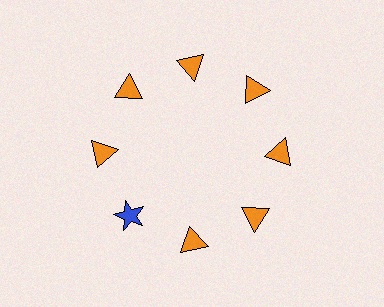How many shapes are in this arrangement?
There are 8 shapes arranged in a ring pattern.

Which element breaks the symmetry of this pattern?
The blue star at roughly the 8 o'clock position breaks the symmetry. All other shapes are orange triangles.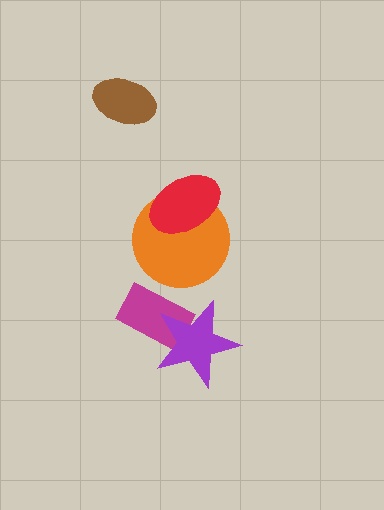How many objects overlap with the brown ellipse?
0 objects overlap with the brown ellipse.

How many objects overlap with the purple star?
1 object overlaps with the purple star.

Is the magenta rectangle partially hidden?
Yes, it is partially covered by another shape.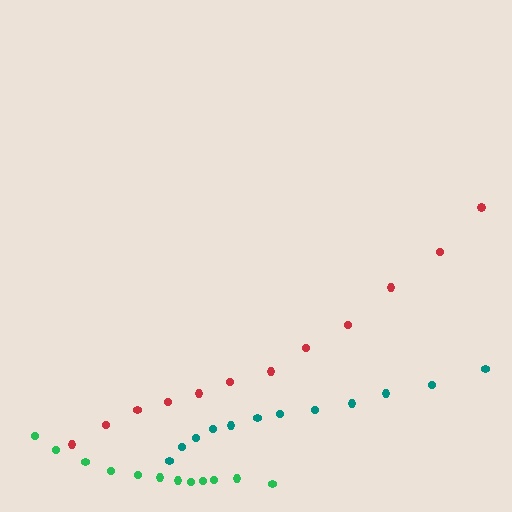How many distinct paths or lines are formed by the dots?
There are 3 distinct paths.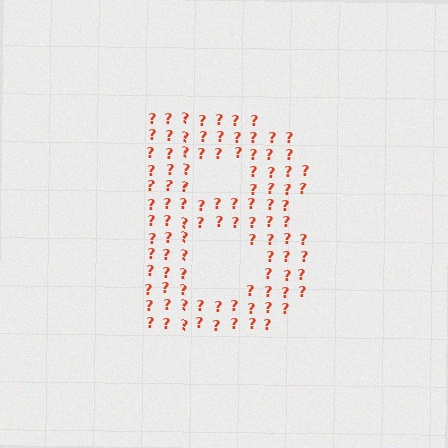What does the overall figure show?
The overall figure shows the letter B.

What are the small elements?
The small elements are question marks.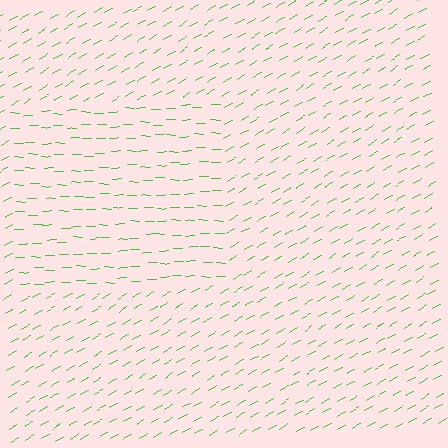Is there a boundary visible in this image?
Yes, there is a texture boundary formed by a change in line orientation.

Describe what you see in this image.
The image is filled with small green line segments. A rectangle region in the image has lines oriented differently from the surrounding lines, creating a visible texture boundary.